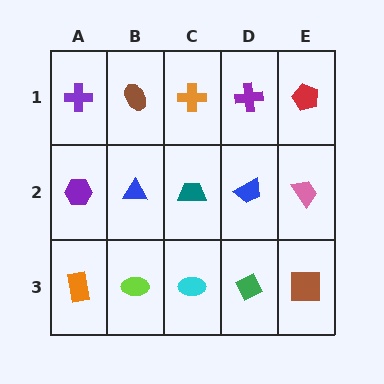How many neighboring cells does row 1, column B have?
3.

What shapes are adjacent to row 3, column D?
A blue trapezoid (row 2, column D), a cyan ellipse (row 3, column C), a brown square (row 3, column E).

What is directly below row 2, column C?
A cyan ellipse.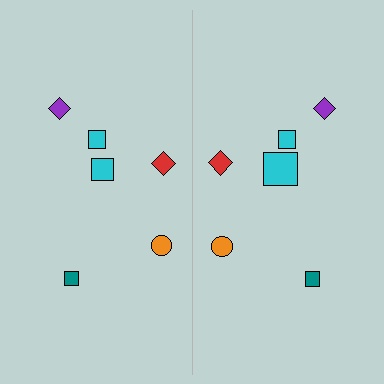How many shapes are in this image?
There are 12 shapes in this image.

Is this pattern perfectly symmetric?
No, the pattern is not perfectly symmetric. The cyan square on the right side has a different size than its mirror counterpart.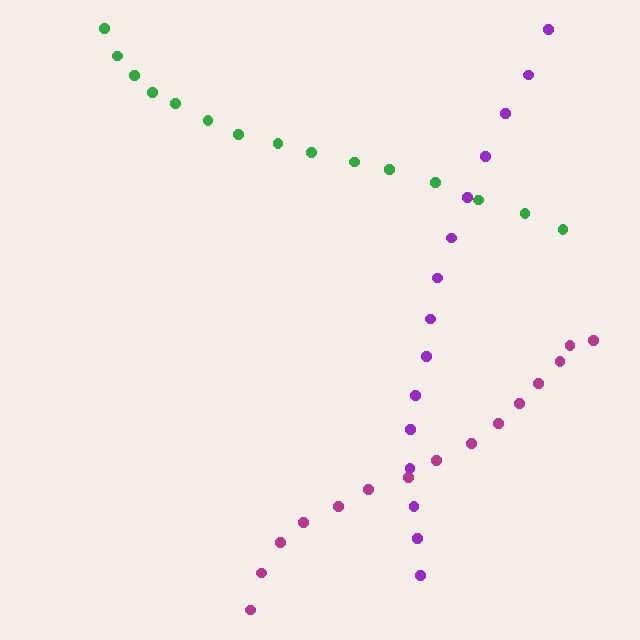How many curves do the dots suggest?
There are 3 distinct paths.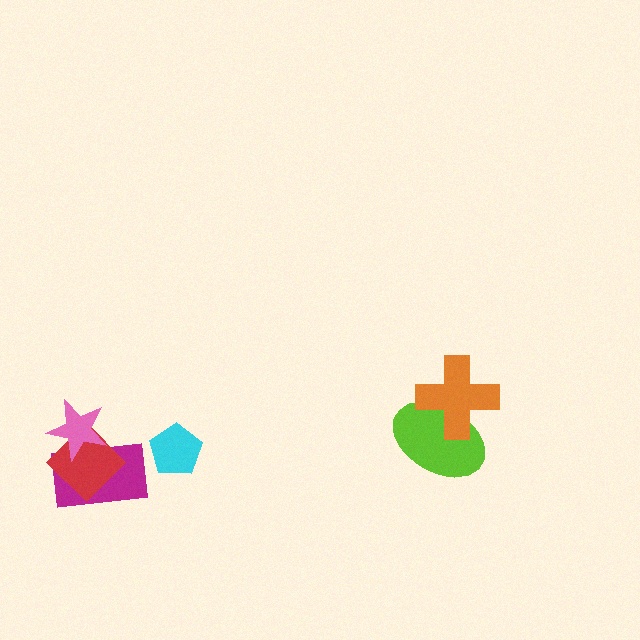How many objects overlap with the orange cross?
1 object overlaps with the orange cross.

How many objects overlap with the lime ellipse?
1 object overlaps with the lime ellipse.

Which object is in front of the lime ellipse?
The orange cross is in front of the lime ellipse.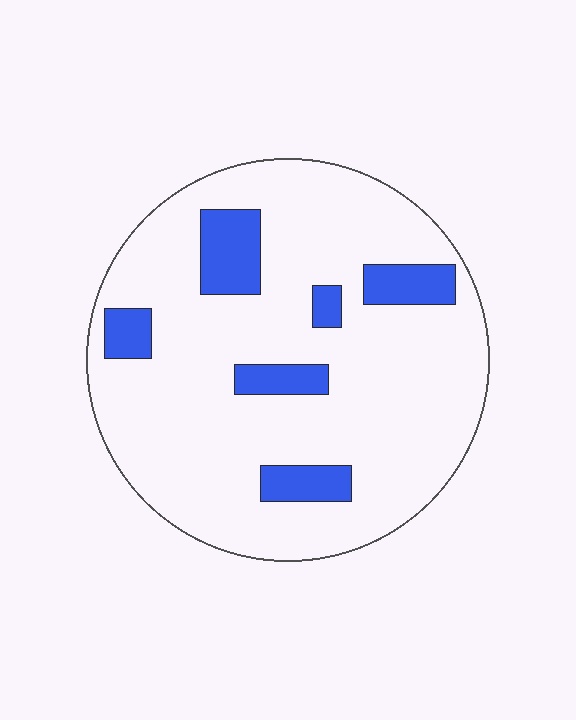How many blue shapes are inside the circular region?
6.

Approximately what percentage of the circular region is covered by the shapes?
Approximately 15%.